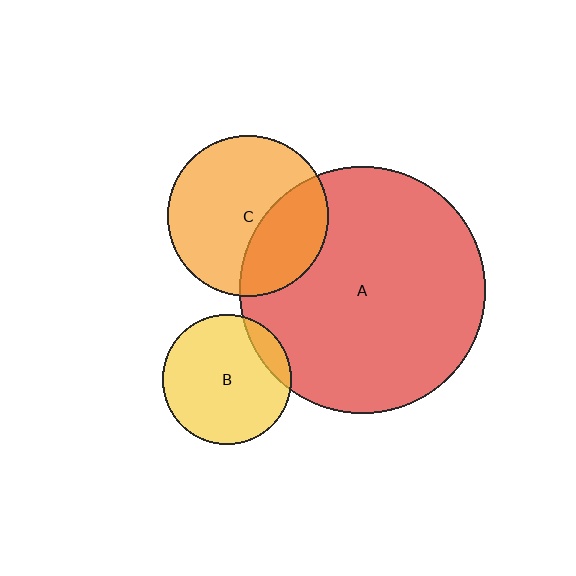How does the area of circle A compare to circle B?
Approximately 3.6 times.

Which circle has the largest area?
Circle A (red).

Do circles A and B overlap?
Yes.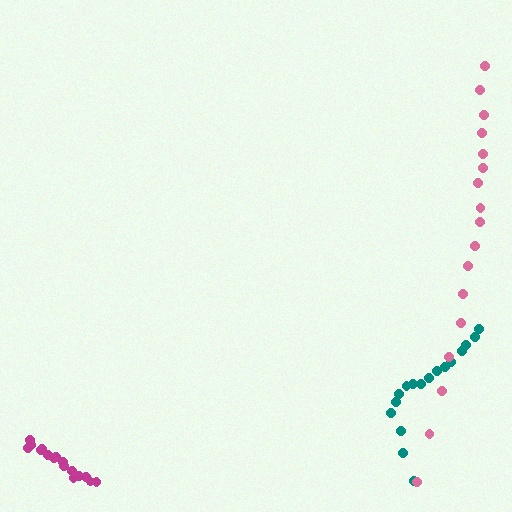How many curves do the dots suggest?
There are 3 distinct paths.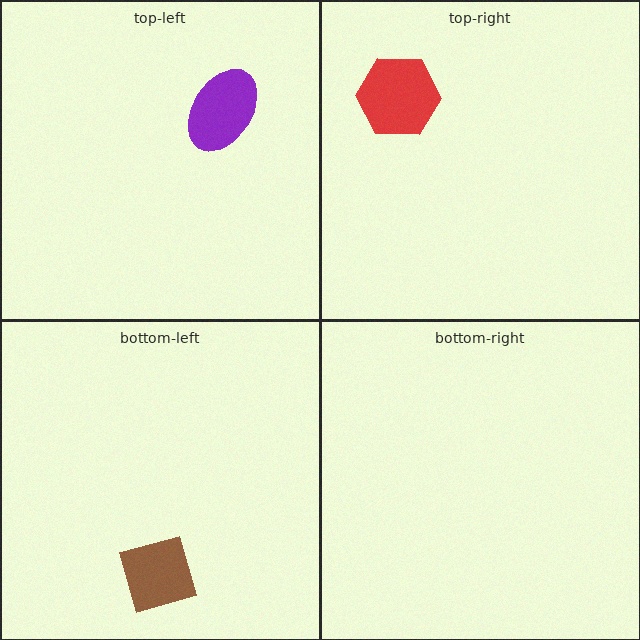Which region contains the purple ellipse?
The top-left region.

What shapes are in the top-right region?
The red hexagon.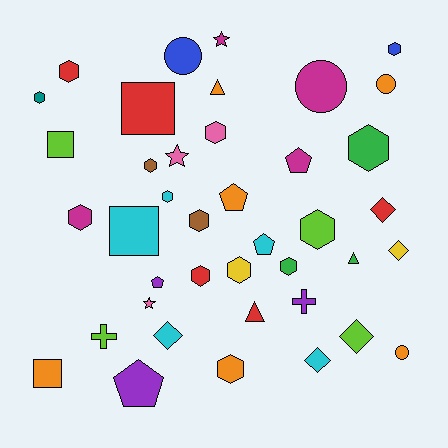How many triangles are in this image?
There are 3 triangles.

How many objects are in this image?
There are 40 objects.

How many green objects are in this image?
There are 3 green objects.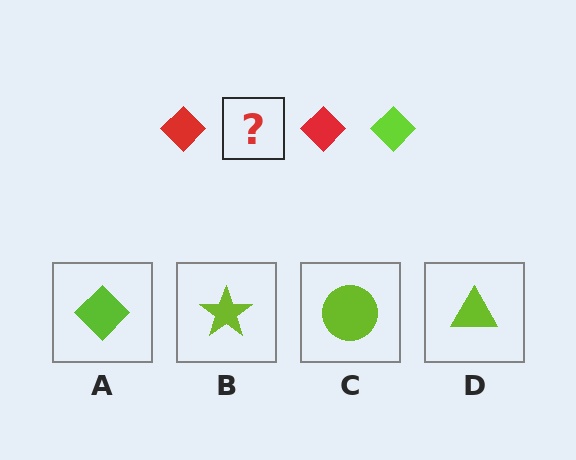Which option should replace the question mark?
Option A.